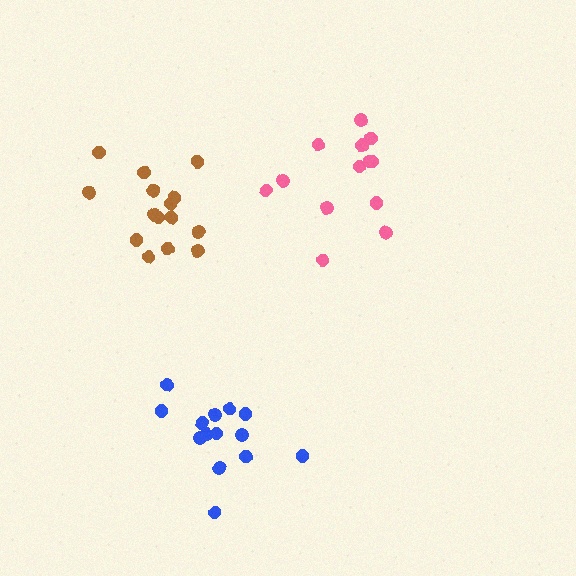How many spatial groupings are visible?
There are 3 spatial groupings.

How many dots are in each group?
Group 1: 15 dots, Group 2: 14 dots, Group 3: 14 dots (43 total).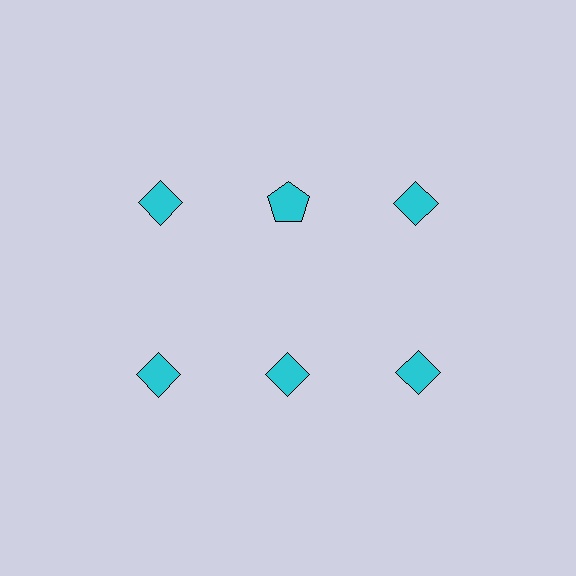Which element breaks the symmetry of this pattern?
The cyan pentagon in the top row, second from left column breaks the symmetry. All other shapes are cyan diamonds.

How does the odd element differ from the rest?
It has a different shape: pentagon instead of diamond.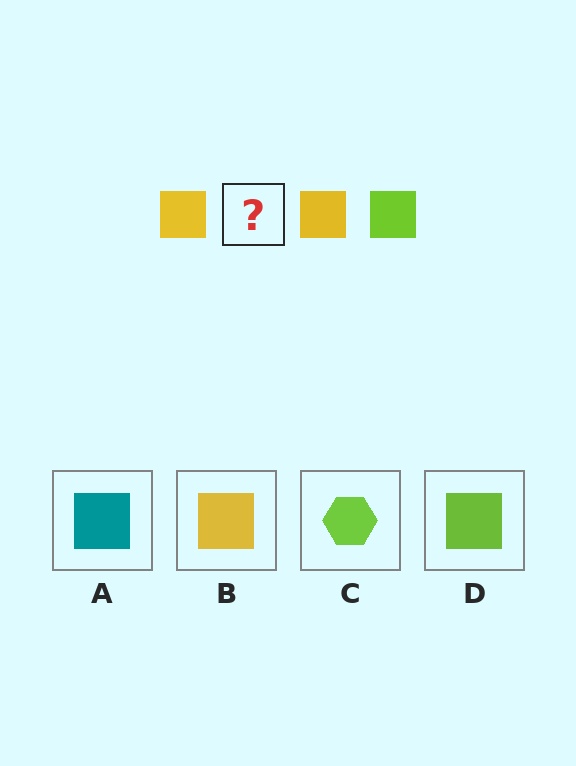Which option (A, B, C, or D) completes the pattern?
D.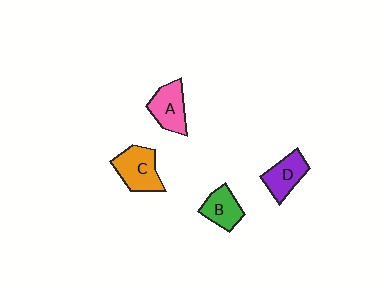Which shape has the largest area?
Shape C (orange).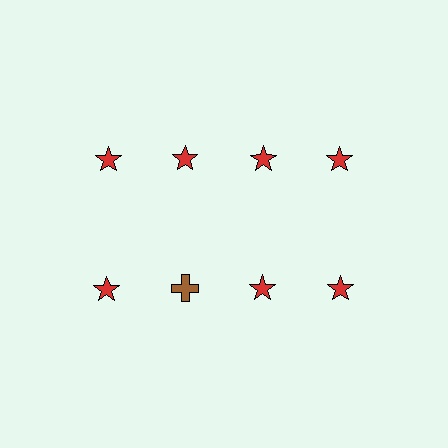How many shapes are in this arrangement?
There are 8 shapes arranged in a grid pattern.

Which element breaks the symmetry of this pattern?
The brown cross in the second row, second from left column breaks the symmetry. All other shapes are red stars.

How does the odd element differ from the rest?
It differs in both color (brown instead of red) and shape (cross instead of star).